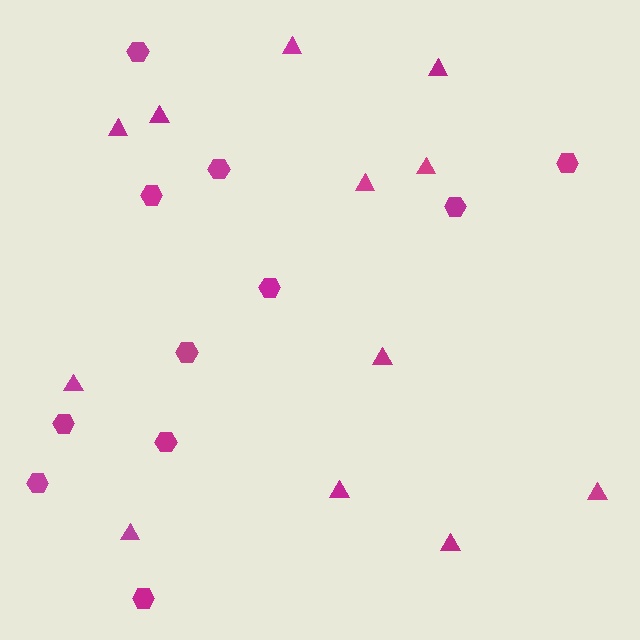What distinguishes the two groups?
There are 2 groups: one group of hexagons (11) and one group of triangles (12).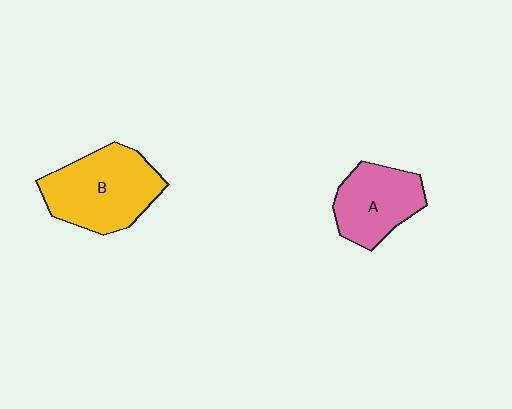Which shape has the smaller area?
Shape A (pink).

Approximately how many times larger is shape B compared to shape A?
Approximately 1.4 times.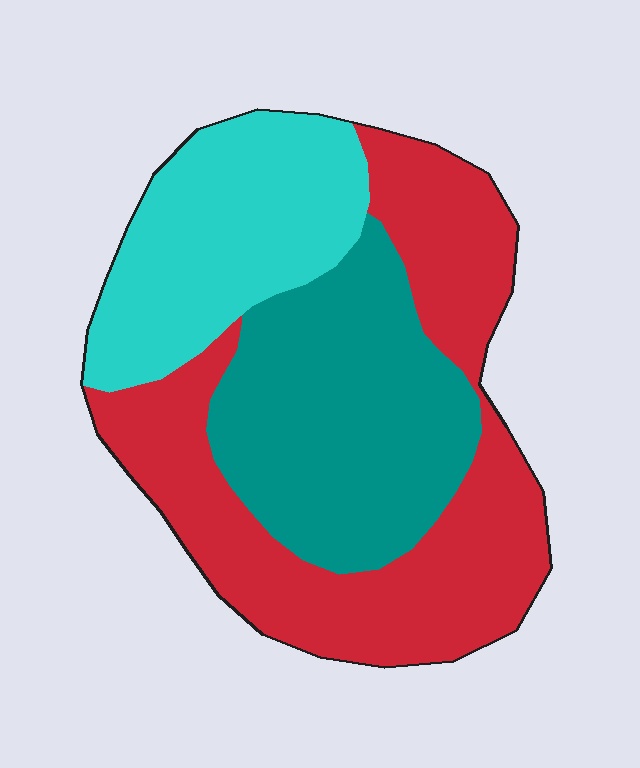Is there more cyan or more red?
Red.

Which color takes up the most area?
Red, at roughly 45%.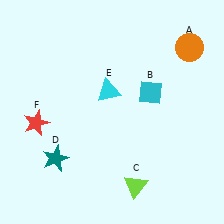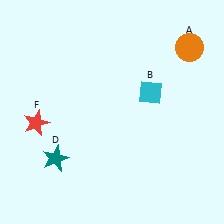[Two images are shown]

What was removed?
The lime triangle (C), the cyan triangle (E) were removed in Image 2.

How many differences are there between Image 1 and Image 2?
There are 2 differences between the two images.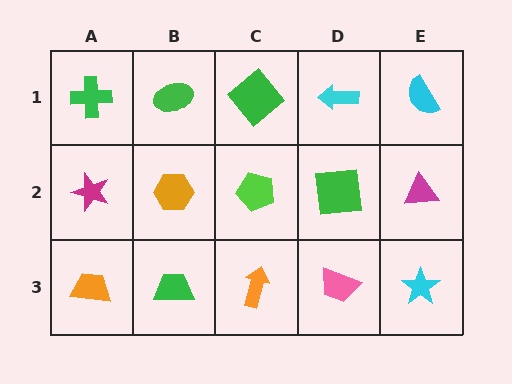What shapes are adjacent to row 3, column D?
A green square (row 2, column D), an orange arrow (row 3, column C), a cyan star (row 3, column E).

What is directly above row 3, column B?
An orange hexagon.